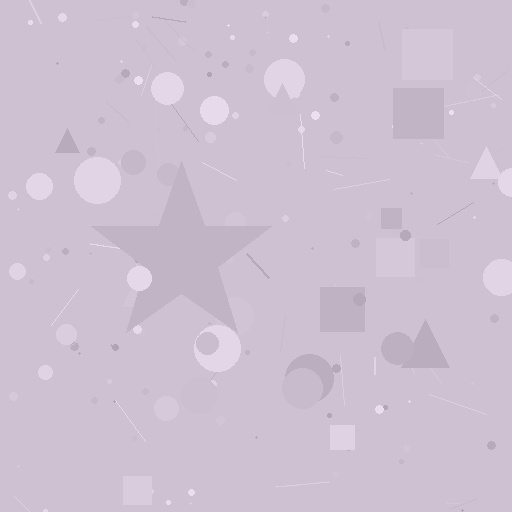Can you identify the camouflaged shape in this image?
The camouflaged shape is a star.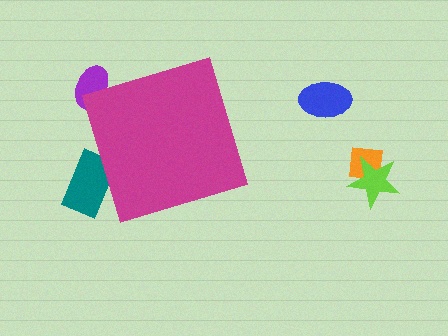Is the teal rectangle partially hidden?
Yes, the teal rectangle is partially hidden behind the magenta diamond.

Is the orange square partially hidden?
No, the orange square is fully visible.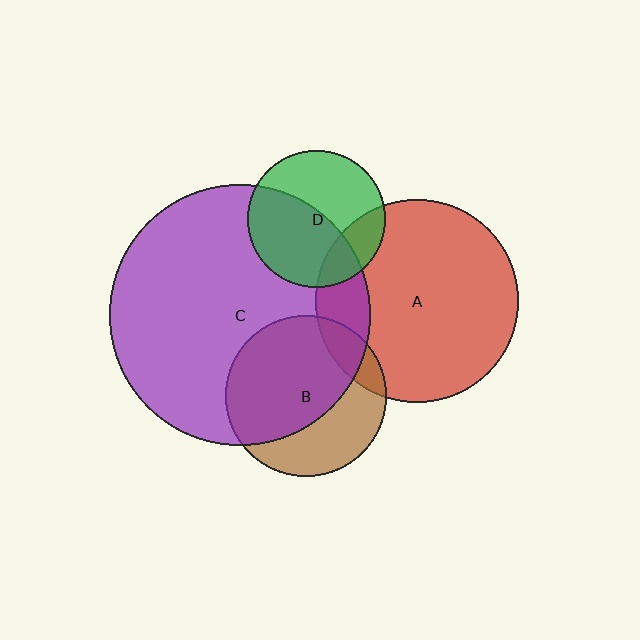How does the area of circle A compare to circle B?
Approximately 1.6 times.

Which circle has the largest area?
Circle C (purple).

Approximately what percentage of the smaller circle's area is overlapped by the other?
Approximately 65%.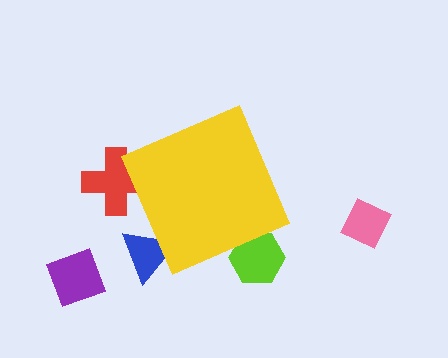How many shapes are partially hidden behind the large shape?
3 shapes are partially hidden.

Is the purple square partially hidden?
No, the purple square is fully visible.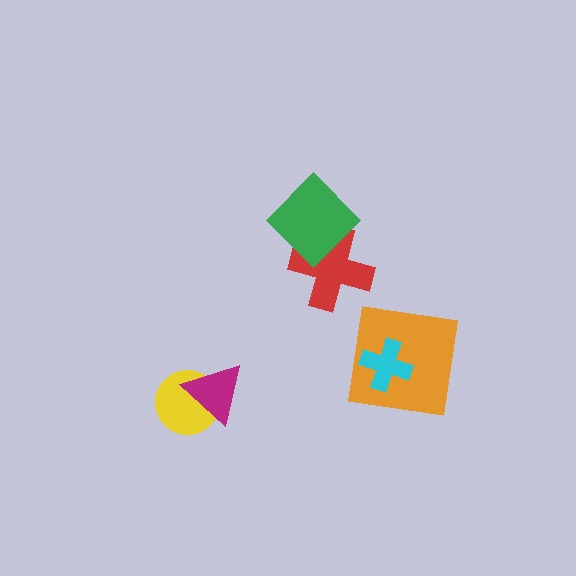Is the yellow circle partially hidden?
Yes, it is partially covered by another shape.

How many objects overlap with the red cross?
1 object overlaps with the red cross.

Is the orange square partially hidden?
Yes, it is partially covered by another shape.